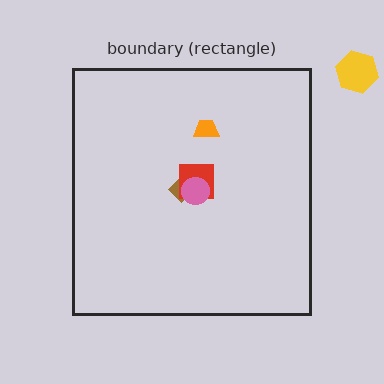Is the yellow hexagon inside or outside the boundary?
Outside.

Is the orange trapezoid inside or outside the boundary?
Inside.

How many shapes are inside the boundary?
4 inside, 1 outside.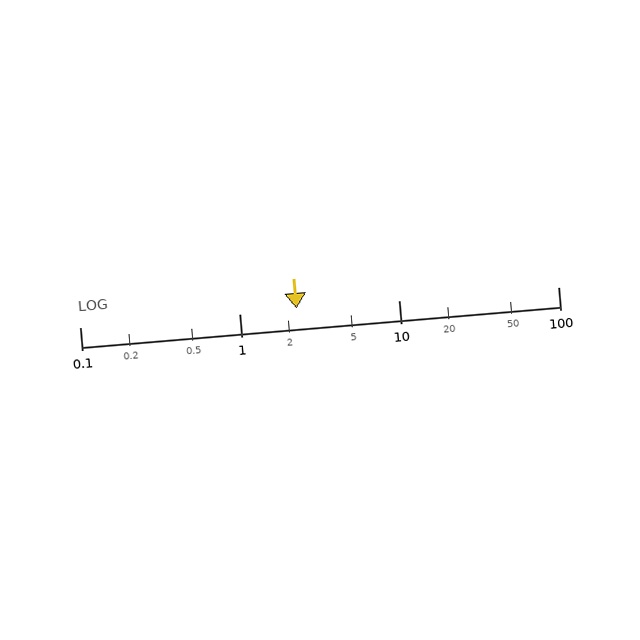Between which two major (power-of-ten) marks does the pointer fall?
The pointer is between 1 and 10.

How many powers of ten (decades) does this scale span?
The scale spans 3 decades, from 0.1 to 100.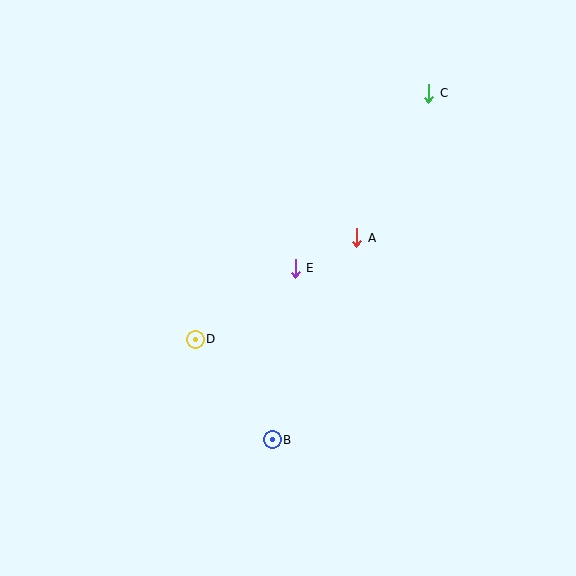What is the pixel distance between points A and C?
The distance between A and C is 161 pixels.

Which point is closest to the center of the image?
Point E at (295, 268) is closest to the center.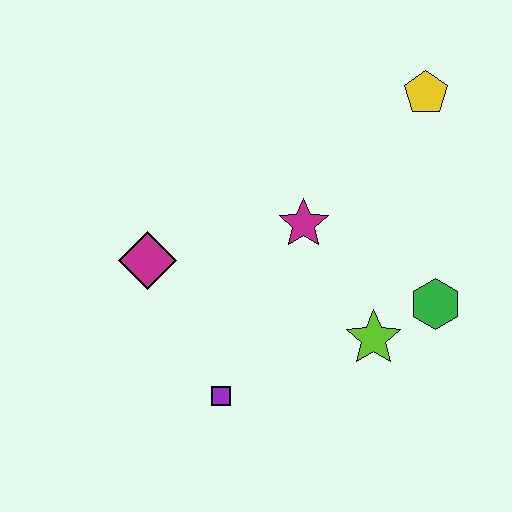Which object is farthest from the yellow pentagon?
The purple square is farthest from the yellow pentagon.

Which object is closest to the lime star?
The green hexagon is closest to the lime star.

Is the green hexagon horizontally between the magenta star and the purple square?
No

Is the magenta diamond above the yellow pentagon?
No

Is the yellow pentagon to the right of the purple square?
Yes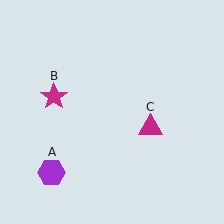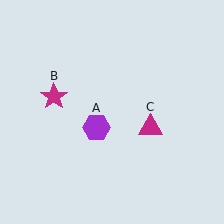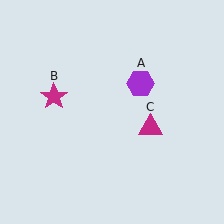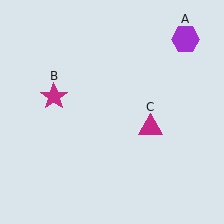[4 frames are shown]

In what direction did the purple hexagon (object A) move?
The purple hexagon (object A) moved up and to the right.